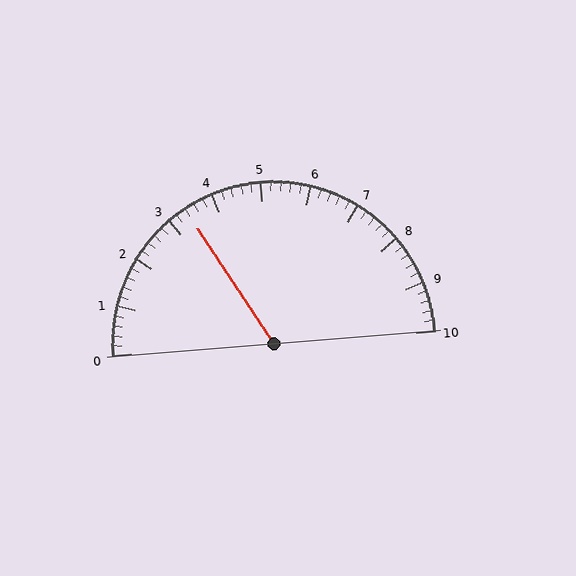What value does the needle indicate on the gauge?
The needle indicates approximately 3.4.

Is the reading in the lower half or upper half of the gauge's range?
The reading is in the lower half of the range (0 to 10).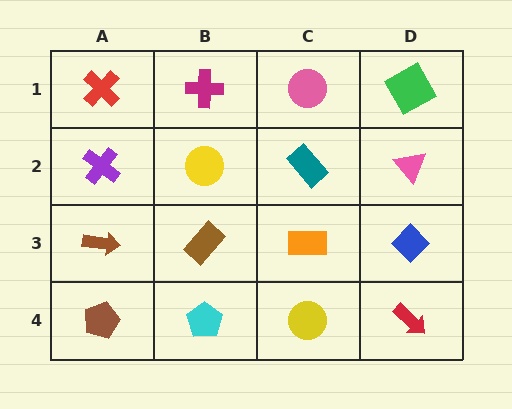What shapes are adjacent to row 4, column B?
A brown rectangle (row 3, column B), a brown pentagon (row 4, column A), a yellow circle (row 4, column C).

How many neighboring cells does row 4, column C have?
3.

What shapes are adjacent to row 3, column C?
A teal rectangle (row 2, column C), a yellow circle (row 4, column C), a brown rectangle (row 3, column B), a blue diamond (row 3, column D).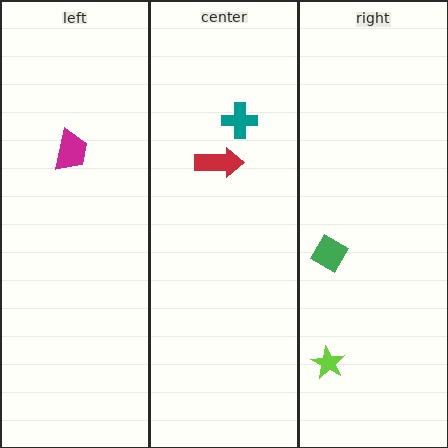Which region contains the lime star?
The right region.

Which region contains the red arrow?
The center region.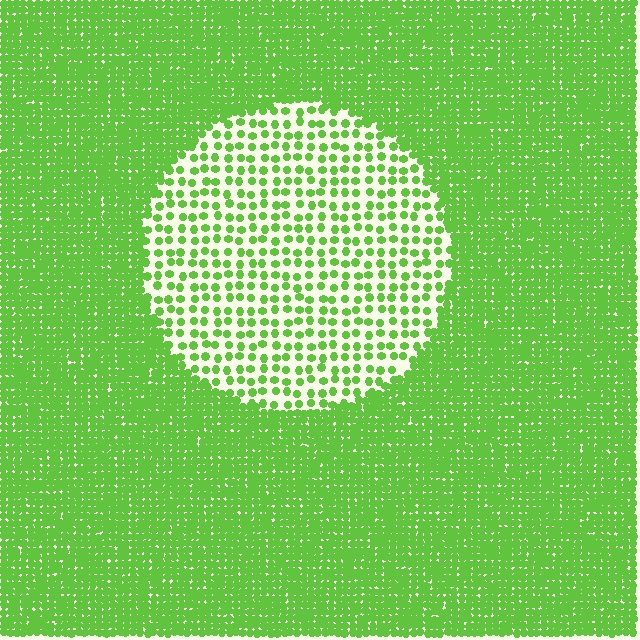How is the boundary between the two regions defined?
The boundary is defined by a change in element density (approximately 2.9x ratio). All elements are the same color, size, and shape.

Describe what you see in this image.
The image contains small lime elements arranged at two different densities. A circle-shaped region is visible where the elements are less densely packed than the surrounding area.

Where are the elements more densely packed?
The elements are more densely packed outside the circle boundary.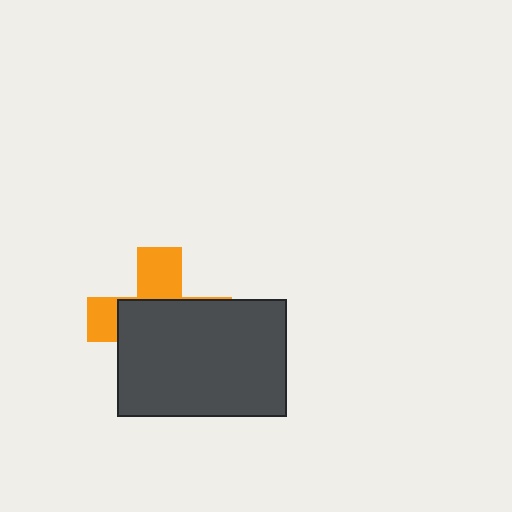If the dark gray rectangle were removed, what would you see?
You would see the complete orange cross.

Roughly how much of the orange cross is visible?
A small part of it is visible (roughly 35%).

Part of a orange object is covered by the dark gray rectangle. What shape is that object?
It is a cross.